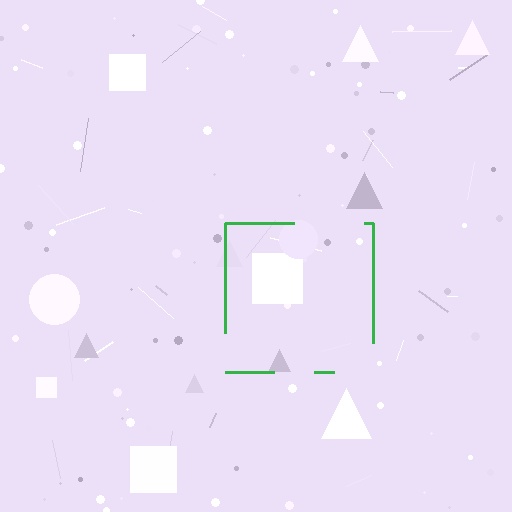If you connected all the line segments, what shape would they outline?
They would outline a square.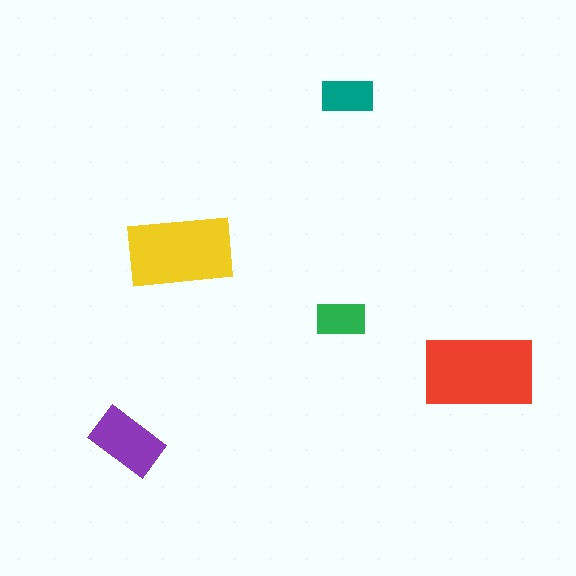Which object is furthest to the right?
The red rectangle is rightmost.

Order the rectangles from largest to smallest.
the red one, the yellow one, the purple one, the teal one, the green one.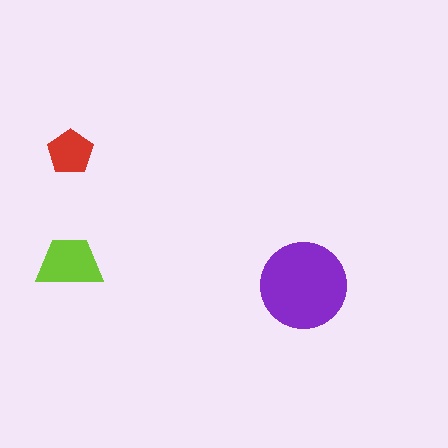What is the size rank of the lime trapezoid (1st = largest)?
2nd.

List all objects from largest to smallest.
The purple circle, the lime trapezoid, the red pentagon.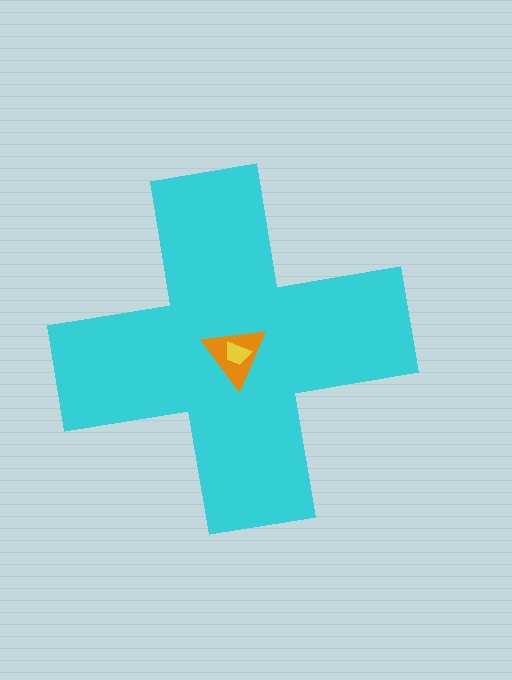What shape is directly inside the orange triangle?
The yellow trapezoid.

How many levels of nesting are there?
3.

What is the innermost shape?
The yellow trapezoid.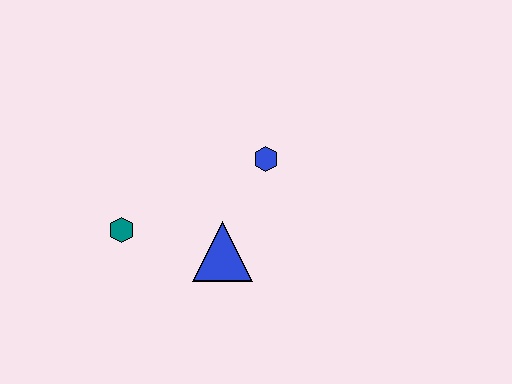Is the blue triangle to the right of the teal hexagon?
Yes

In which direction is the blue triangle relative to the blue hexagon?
The blue triangle is below the blue hexagon.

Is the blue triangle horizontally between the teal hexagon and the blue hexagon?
Yes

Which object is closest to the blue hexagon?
The blue triangle is closest to the blue hexagon.